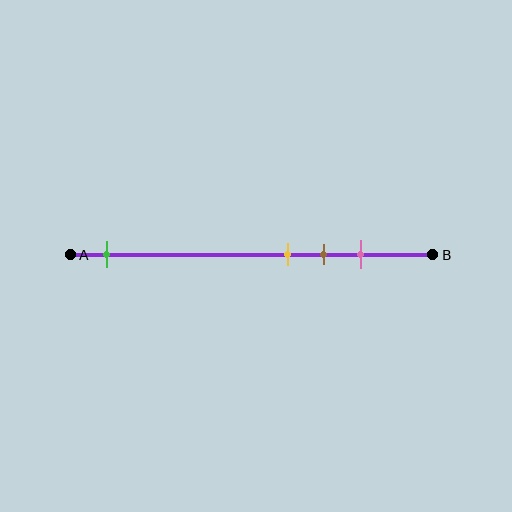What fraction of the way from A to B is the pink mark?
The pink mark is approximately 80% (0.8) of the way from A to B.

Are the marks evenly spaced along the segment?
No, the marks are not evenly spaced.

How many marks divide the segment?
There are 4 marks dividing the segment.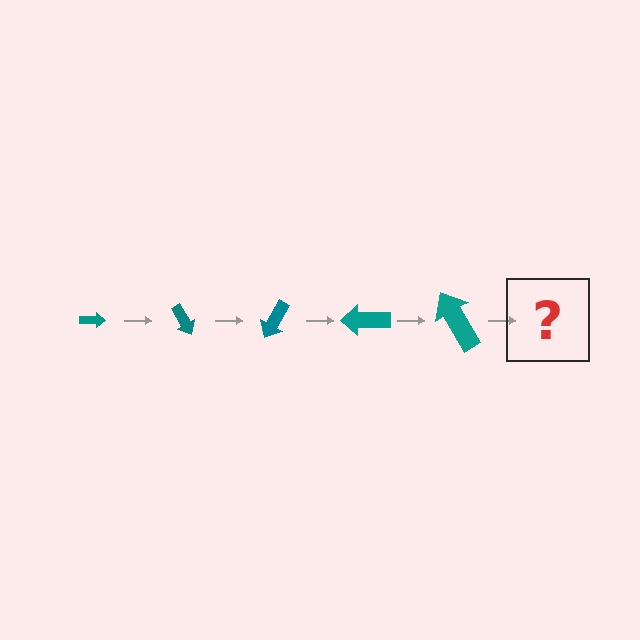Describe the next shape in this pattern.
It should be an arrow, larger than the previous one and rotated 300 degrees from the start.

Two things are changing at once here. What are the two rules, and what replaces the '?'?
The two rules are that the arrow grows larger each step and it rotates 60 degrees each step. The '?' should be an arrow, larger than the previous one and rotated 300 degrees from the start.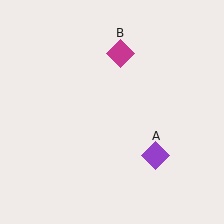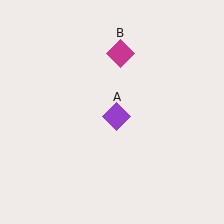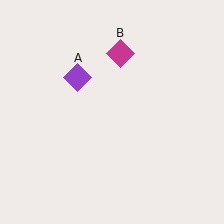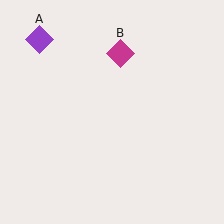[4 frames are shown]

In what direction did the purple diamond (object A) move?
The purple diamond (object A) moved up and to the left.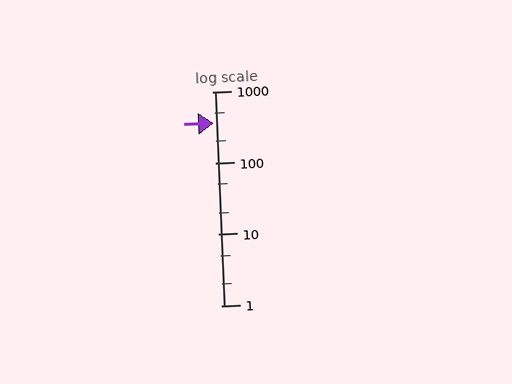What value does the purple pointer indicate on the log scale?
The pointer indicates approximately 360.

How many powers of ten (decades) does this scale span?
The scale spans 3 decades, from 1 to 1000.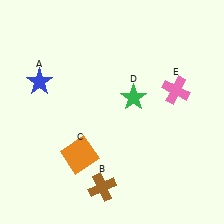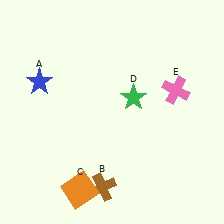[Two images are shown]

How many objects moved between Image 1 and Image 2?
1 object moved between the two images.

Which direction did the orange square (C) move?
The orange square (C) moved down.